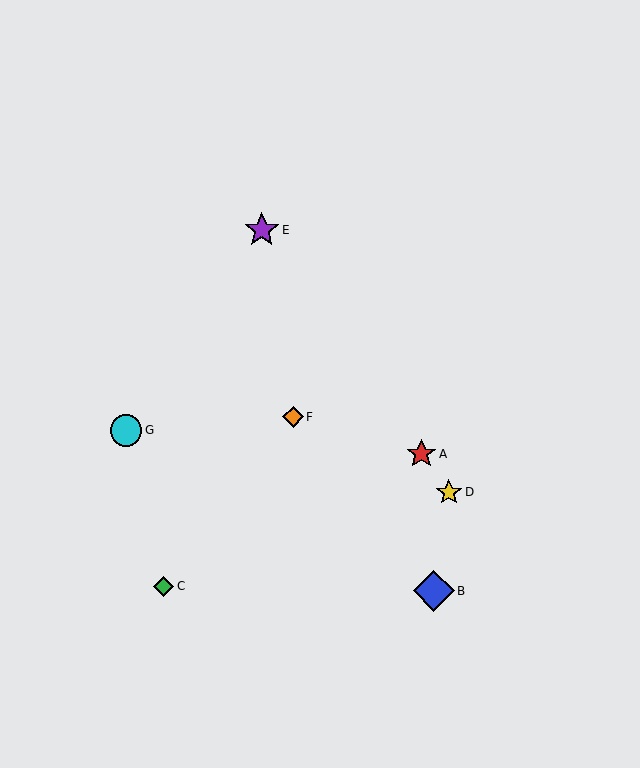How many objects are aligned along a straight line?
3 objects (A, D, E) are aligned along a straight line.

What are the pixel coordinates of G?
Object G is at (126, 430).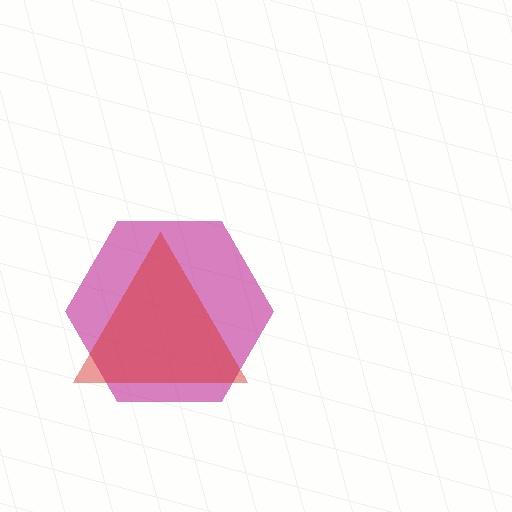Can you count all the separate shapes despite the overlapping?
Yes, there are 2 separate shapes.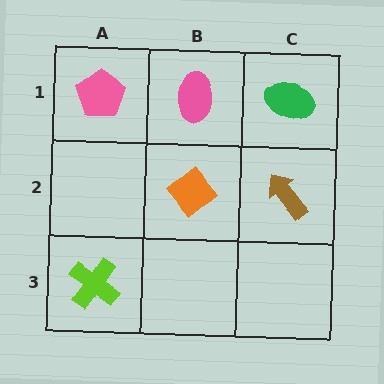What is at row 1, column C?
A green ellipse.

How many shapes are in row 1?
3 shapes.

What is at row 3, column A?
A lime cross.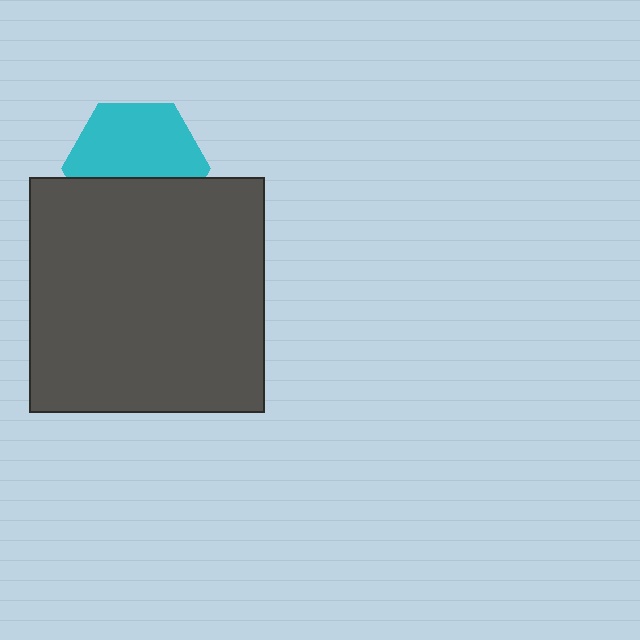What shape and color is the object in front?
The object in front is a dark gray square.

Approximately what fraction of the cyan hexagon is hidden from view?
Roughly 41% of the cyan hexagon is hidden behind the dark gray square.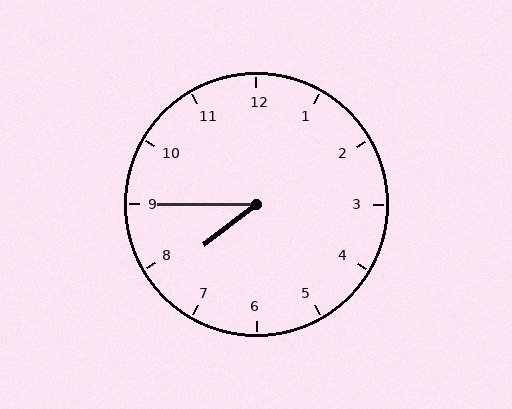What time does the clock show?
7:45.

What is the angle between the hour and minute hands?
Approximately 38 degrees.